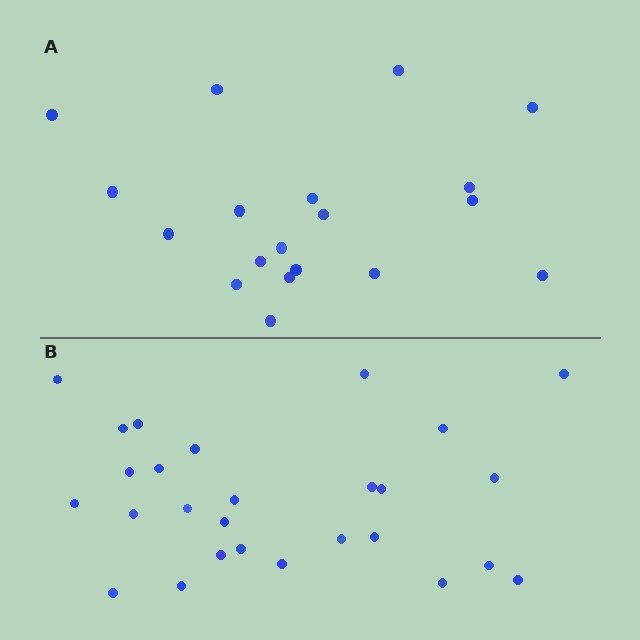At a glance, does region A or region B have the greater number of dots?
Region B (the bottom region) has more dots.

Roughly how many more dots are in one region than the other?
Region B has roughly 8 or so more dots than region A.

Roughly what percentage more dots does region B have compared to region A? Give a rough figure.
About 40% more.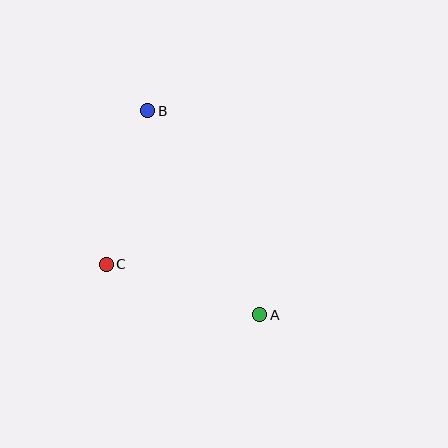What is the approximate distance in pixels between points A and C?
The distance between A and C is approximately 162 pixels.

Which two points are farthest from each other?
Points A and B are farthest from each other.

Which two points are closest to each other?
Points B and C are closest to each other.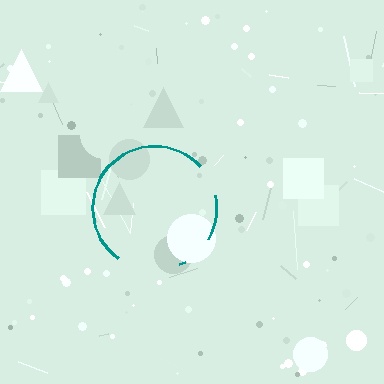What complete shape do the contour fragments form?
The contour fragments form a circle.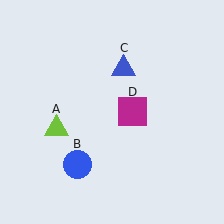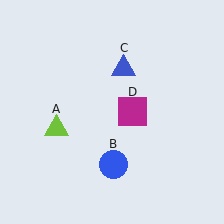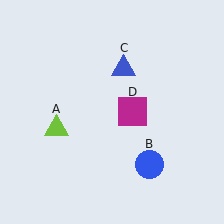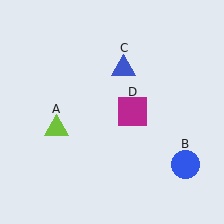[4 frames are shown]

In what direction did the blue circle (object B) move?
The blue circle (object B) moved right.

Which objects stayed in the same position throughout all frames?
Lime triangle (object A) and blue triangle (object C) and magenta square (object D) remained stationary.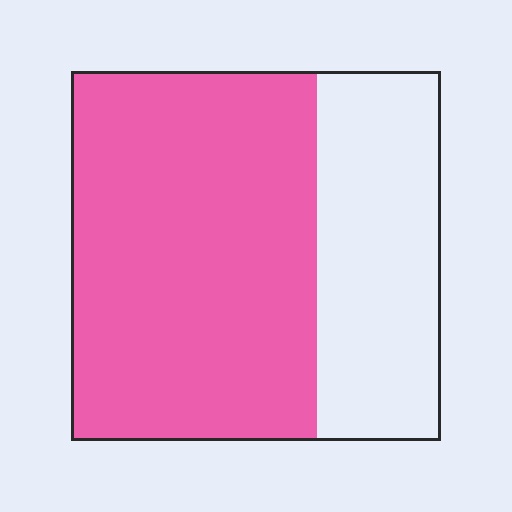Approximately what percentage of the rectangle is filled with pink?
Approximately 65%.